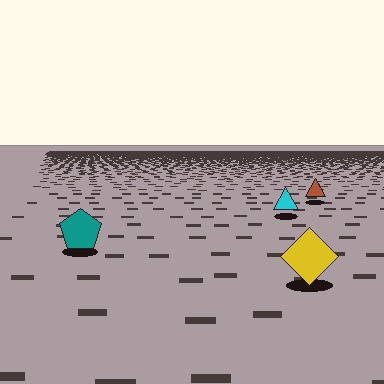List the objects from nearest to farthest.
From nearest to farthest: the yellow diamond, the teal pentagon, the cyan triangle, the brown triangle.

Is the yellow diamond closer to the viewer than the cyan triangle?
Yes. The yellow diamond is closer — you can tell from the texture gradient: the ground texture is coarser near it.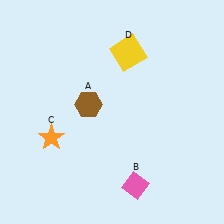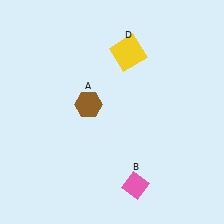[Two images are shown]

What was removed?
The orange star (C) was removed in Image 2.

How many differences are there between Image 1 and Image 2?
There is 1 difference between the two images.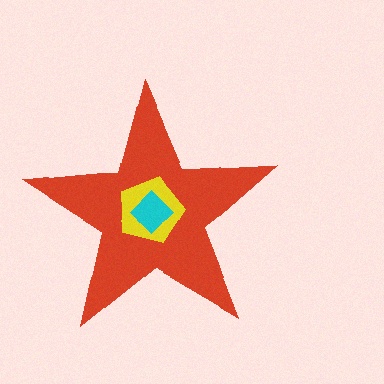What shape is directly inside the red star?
The yellow pentagon.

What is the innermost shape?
The cyan diamond.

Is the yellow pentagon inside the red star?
Yes.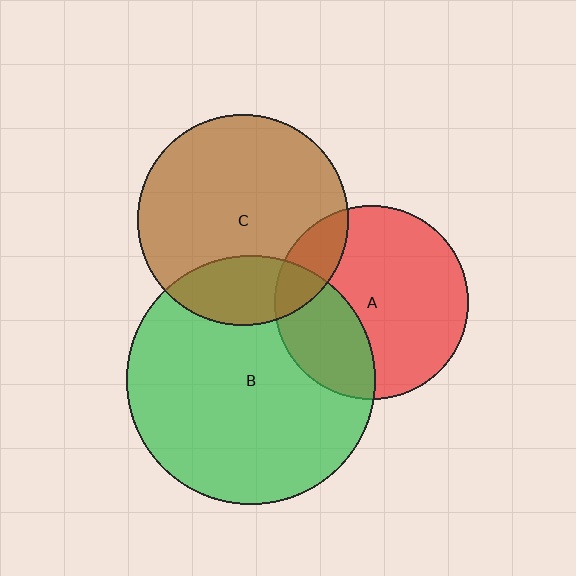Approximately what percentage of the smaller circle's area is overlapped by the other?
Approximately 15%.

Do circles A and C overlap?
Yes.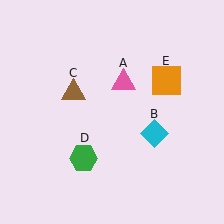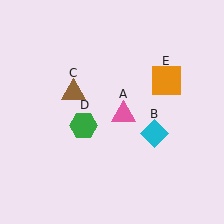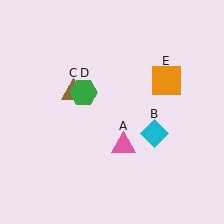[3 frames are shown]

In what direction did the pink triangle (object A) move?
The pink triangle (object A) moved down.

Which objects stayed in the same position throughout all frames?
Cyan diamond (object B) and brown triangle (object C) and orange square (object E) remained stationary.